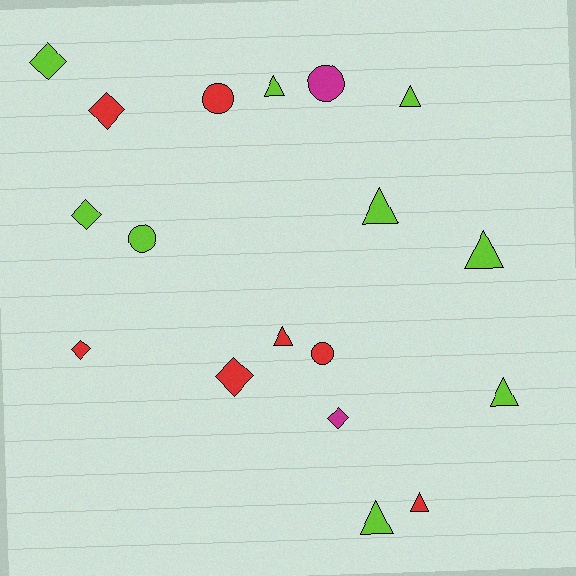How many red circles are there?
There are 2 red circles.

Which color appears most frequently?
Lime, with 9 objects.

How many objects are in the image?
There are 18 objects.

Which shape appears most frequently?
Triangle, with 8 objects.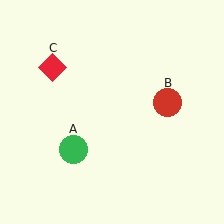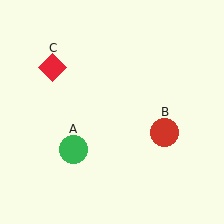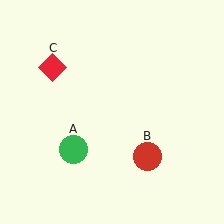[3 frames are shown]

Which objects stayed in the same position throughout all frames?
Green circle (object A) and red diamond (object C) remained stationary.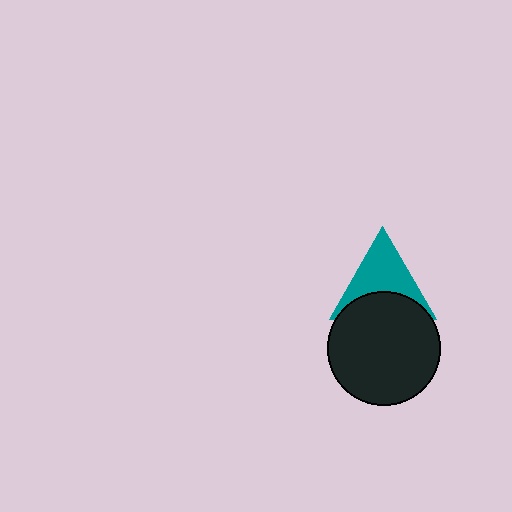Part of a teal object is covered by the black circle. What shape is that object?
It is a triangle.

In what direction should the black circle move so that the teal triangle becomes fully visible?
The black circle should move down. That is the shortest direction to clear the overlap and leave the teal triangle fully visible.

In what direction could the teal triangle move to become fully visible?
The teal triangle could move up. That would shift it out from behind the black circle entirely.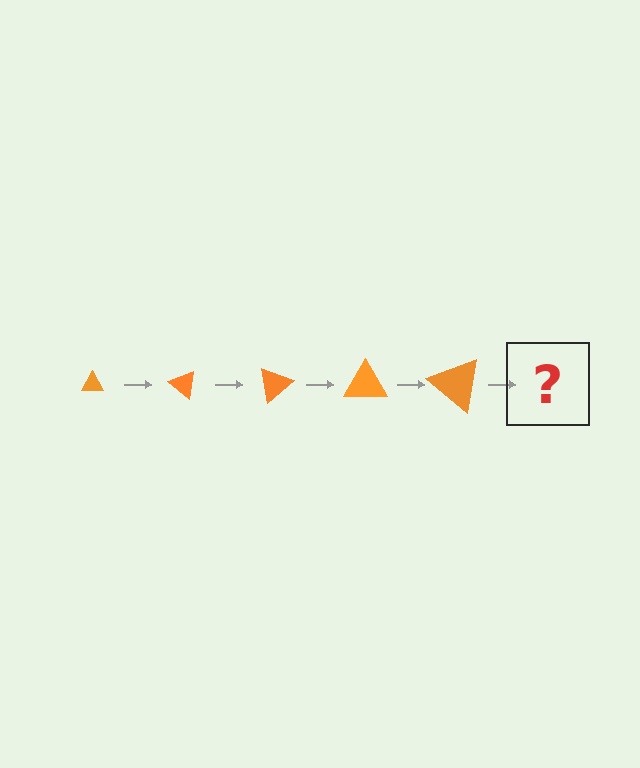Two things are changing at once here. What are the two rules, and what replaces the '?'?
The two rules are that the triangle grows larger each step and it rotates 40 degrees each step. The '?' should be a triangle, larger than the previous one and rotated 200 degrees from the start.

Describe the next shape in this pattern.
It should be a triangle, larger than the previous one and rotated 200 degrees from the start.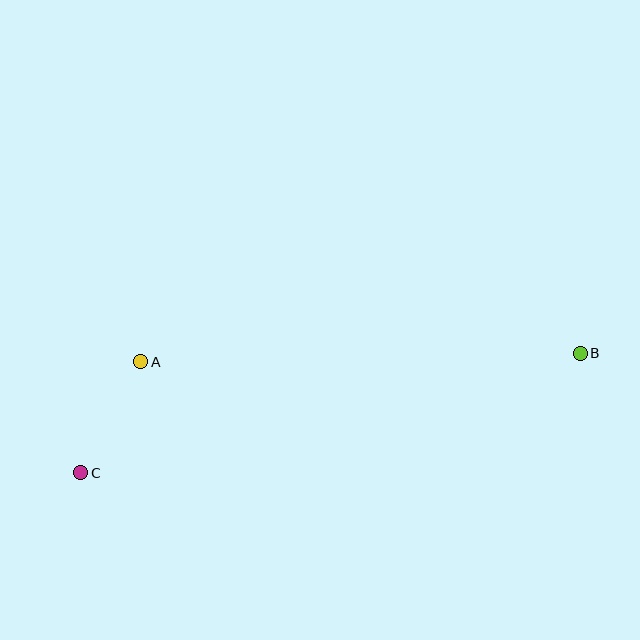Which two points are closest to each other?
Points A and C are closest to each other.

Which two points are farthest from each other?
Points B and C are farthest from each other.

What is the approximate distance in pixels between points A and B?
The distance between A and B is approximately 440 pixels.